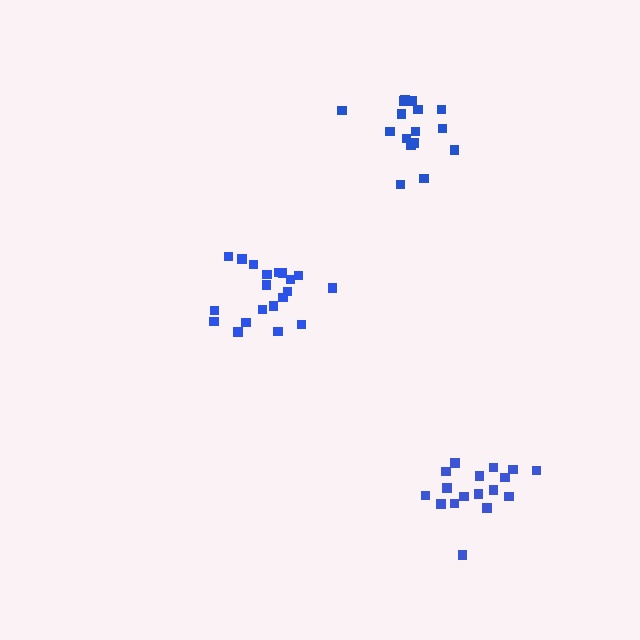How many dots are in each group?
Group 1: 16 dots, Group 2: 17 dots, Group 3: 20 dots (53 total).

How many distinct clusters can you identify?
There are 3 distinct clusters.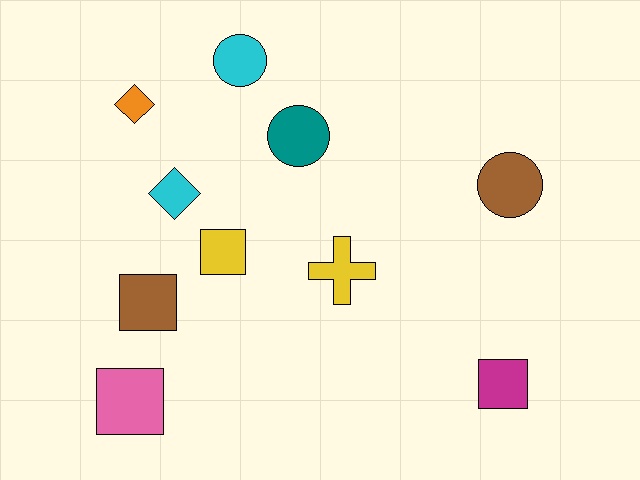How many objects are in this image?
There are 10 objects.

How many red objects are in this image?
There are no red objects.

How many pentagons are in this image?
There are no pentagons.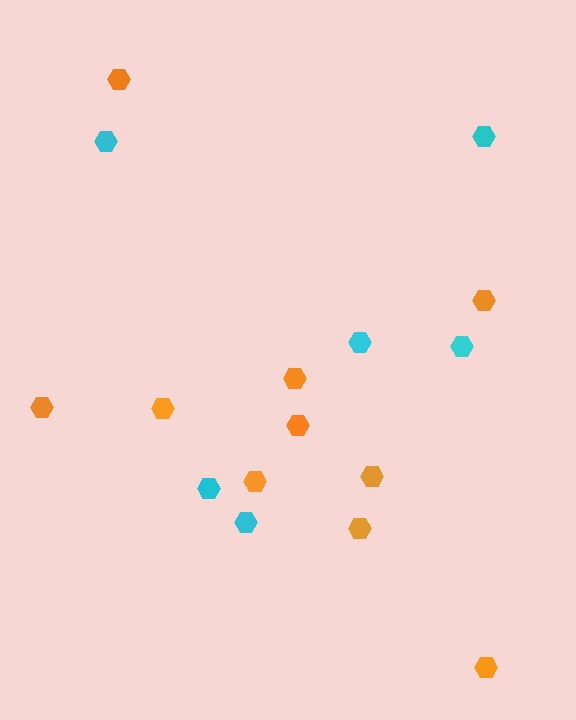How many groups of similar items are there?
There are 2 groups: one group of cyan hexagons (6) and one group of orange hexagons (10).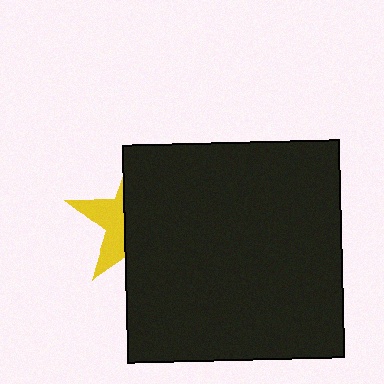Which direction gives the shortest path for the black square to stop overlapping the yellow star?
Moving right gives the shortest separation.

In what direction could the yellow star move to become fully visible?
The yellow star could move left. That would shift it out from behind the black square entirely.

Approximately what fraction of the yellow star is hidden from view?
Roughly 64% of the yellow star is hidden behind the black square.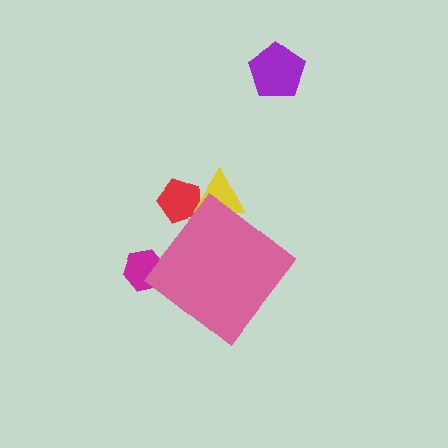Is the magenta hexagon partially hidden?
Yes, the magenta hexagon is partially hidden behind the pink diamond.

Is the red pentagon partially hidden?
Yes, the red pentagon is partially hidden behind the pink diamond.